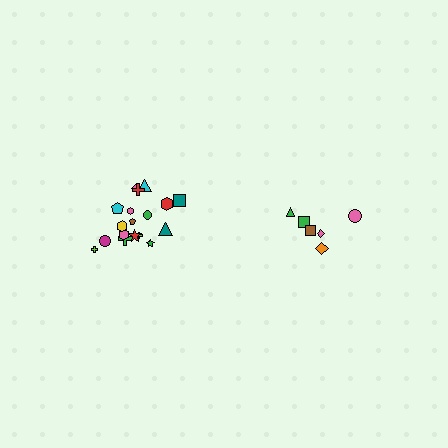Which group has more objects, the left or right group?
The left group.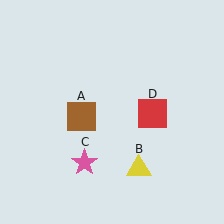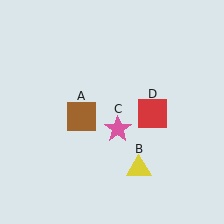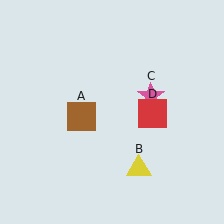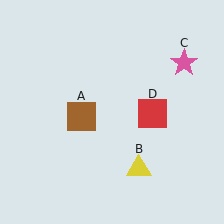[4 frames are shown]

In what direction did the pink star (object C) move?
The pink star (object C) moved up and to the right.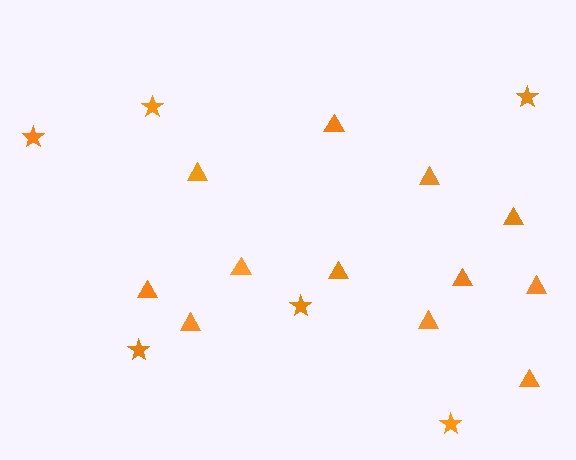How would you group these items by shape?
There are 2 groups: one group of triangles (12) and one group of stars (6).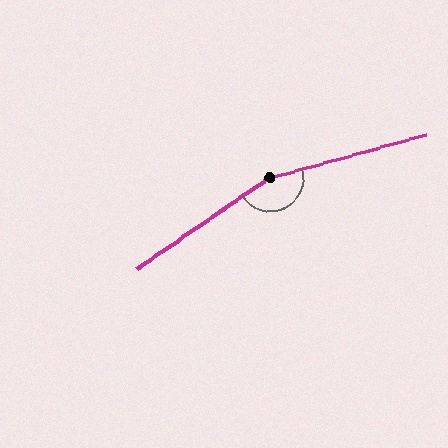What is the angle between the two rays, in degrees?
Approximately 161 degrees.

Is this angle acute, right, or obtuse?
It is obtuse.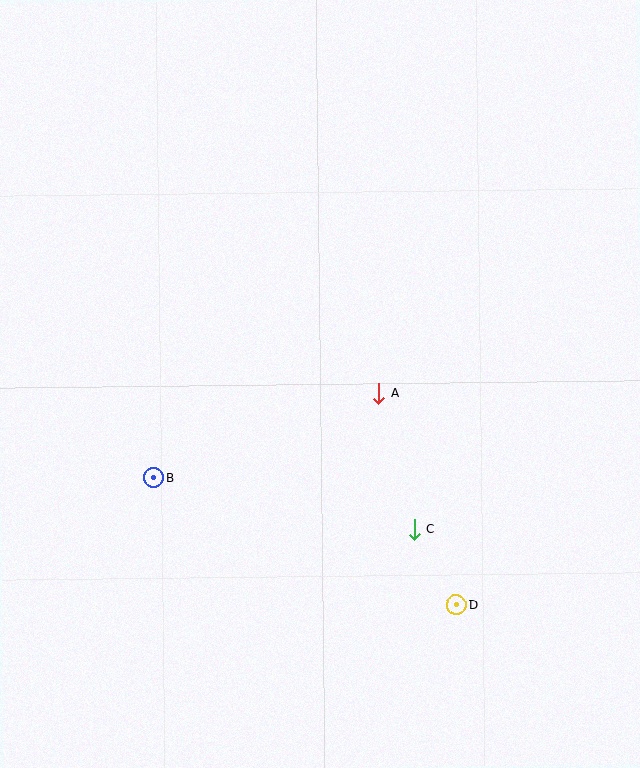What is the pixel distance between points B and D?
The distance between B and D is 328 pixels.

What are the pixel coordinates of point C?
Point C is at (414, 529).